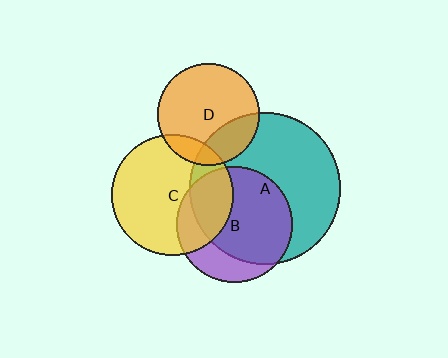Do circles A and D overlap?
Yes.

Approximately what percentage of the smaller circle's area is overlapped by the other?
Approximately 25%.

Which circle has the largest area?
Circle A (teal).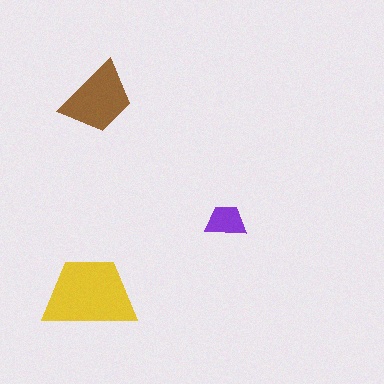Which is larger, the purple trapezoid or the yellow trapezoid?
The yellow one.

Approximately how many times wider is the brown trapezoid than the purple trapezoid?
About 2 times wider.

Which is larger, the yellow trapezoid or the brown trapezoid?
The yellow one.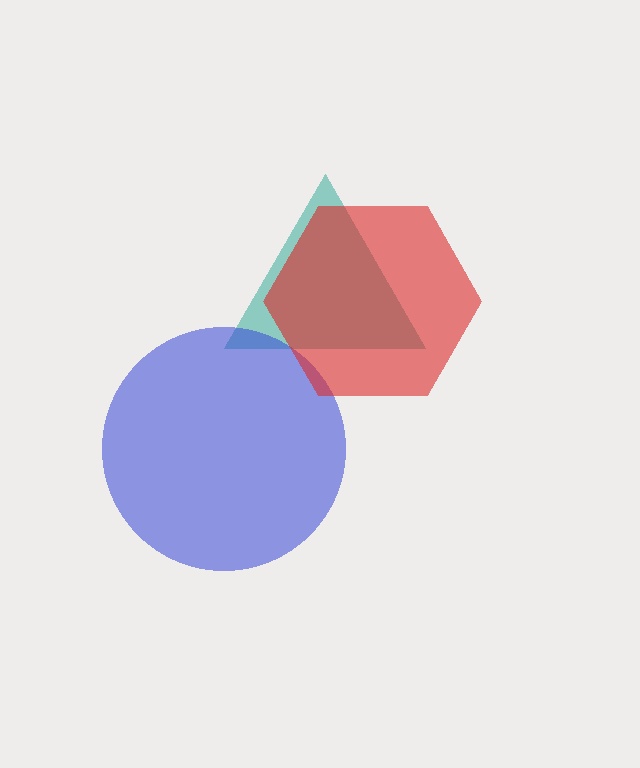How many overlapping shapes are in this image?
There are 3 overlapping shapes in the image.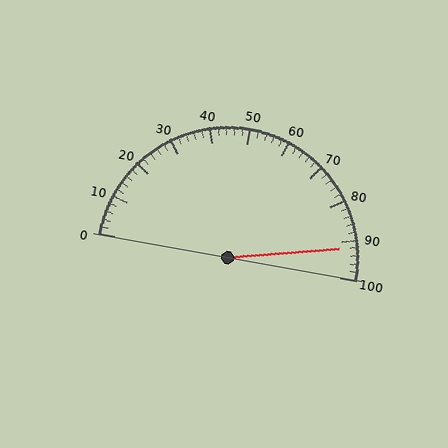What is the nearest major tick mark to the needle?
The nearest major tick mark is 90.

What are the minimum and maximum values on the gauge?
The gauge ranges from 0 to 100.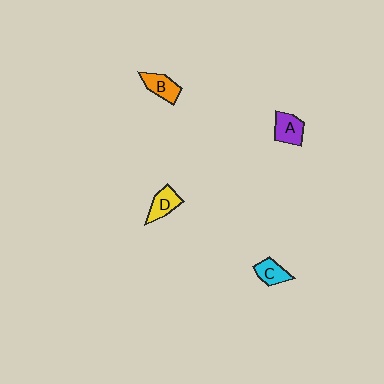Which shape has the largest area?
Shape A (purple).